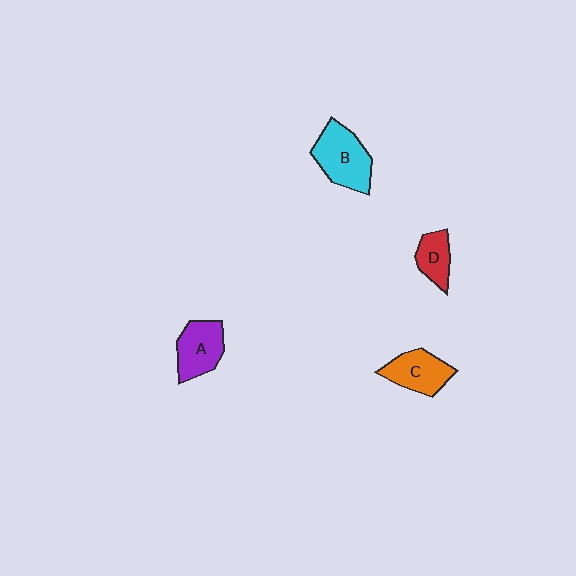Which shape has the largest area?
Shape B (cyan).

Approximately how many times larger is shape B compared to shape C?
Approximately 1.3 times.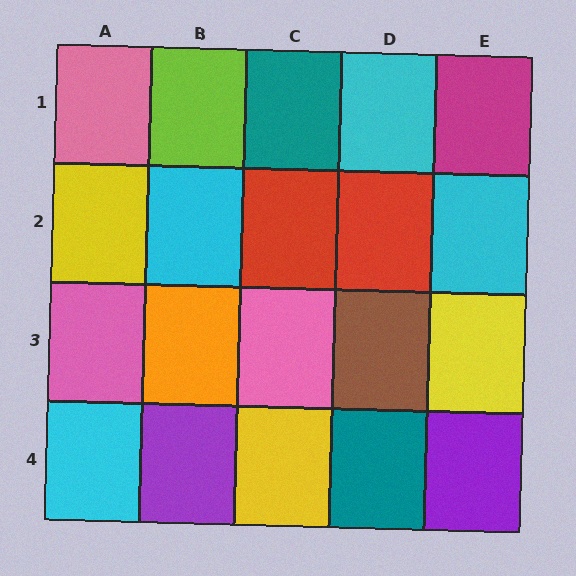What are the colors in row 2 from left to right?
Yellow, cyan, red, red, cyan.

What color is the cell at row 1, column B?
Lime.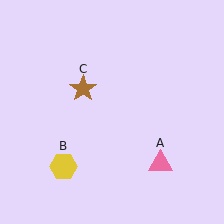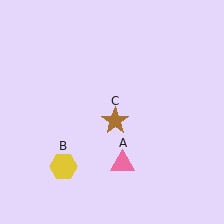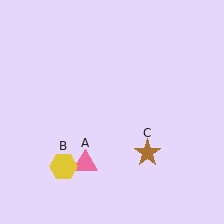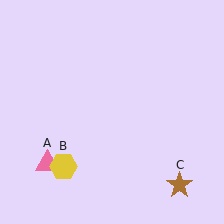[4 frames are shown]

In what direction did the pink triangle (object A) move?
The pink triangle (object A) moved left.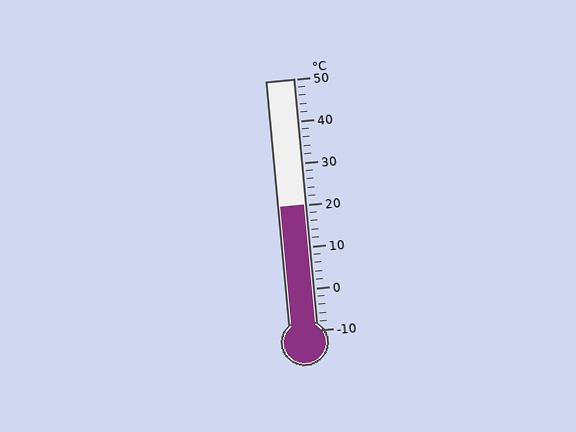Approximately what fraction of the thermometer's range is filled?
The thermometer is filled to approximately 50% of its range.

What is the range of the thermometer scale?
The thermometer scale ranges from -10°C to 50°C.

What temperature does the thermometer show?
The thermometer shows approximately 20°C.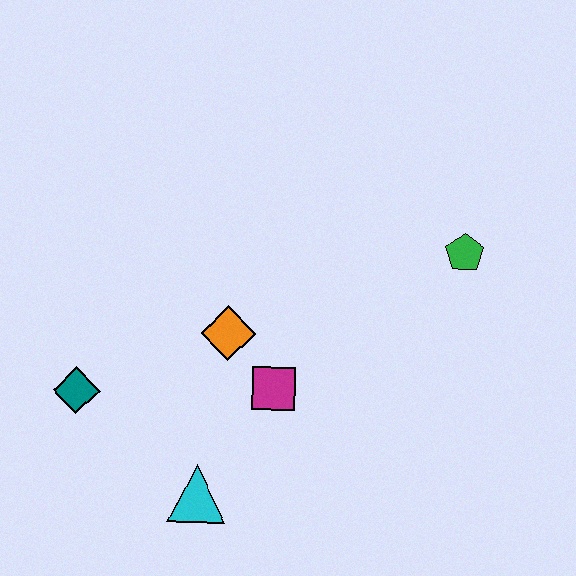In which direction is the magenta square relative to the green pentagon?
The magenta square is to the left of the green pentagon.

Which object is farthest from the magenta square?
The green pentagon is farthest from the magenta square.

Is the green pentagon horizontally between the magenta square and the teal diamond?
No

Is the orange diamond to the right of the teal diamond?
Yes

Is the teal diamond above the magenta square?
No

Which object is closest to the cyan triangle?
The magenta square is closest to the cyan triangle.